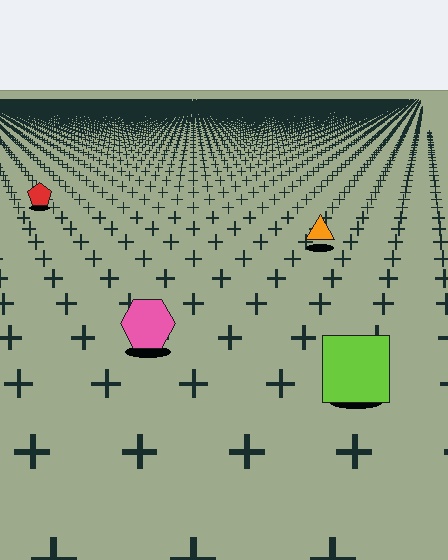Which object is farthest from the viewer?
The red pentagon is farthest from the viewer. It appears smaller and the ground texture around it is denser.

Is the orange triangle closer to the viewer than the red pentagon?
Yes. The orange triangle is closer — you can tell from the texture gradient: the ground texture is coarser near it.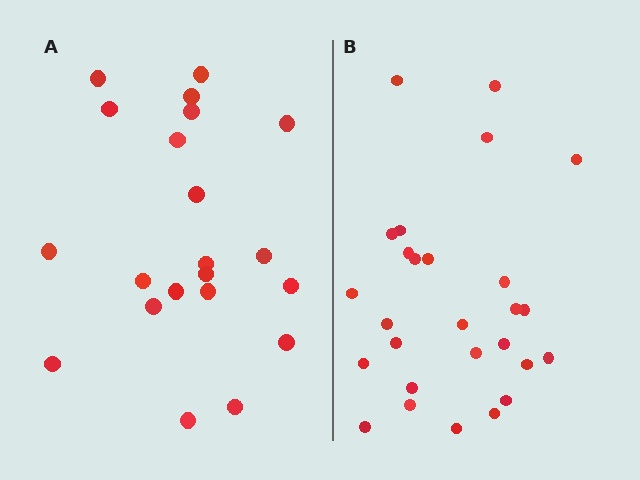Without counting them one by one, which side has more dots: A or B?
Region B (the right region) has more dots.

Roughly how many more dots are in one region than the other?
Region B has about 6 more dots than region A.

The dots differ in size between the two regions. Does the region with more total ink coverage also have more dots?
No. Region A has more total ink coverage because its dots are larger, but region B actually contains more individual dots. Total area can be misleading — the number of items is what matters here.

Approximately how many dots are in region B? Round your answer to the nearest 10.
About 30 dots. (The exact count is 27, which rounds to 30.)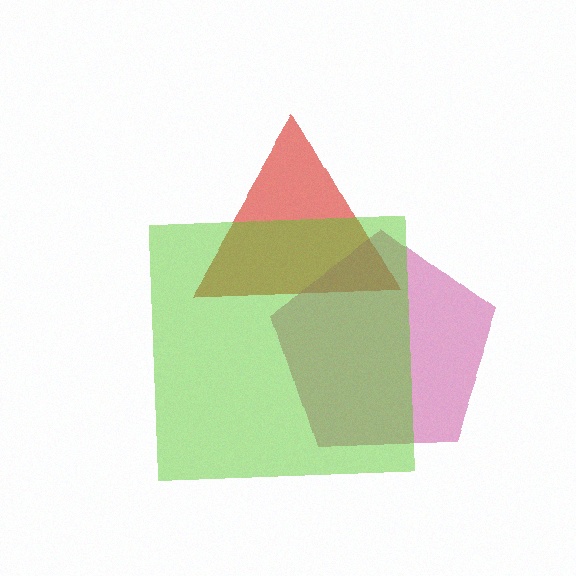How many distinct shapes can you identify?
There are 3 distinct shapes: a red triangle, a magenta pentagon, a lime square.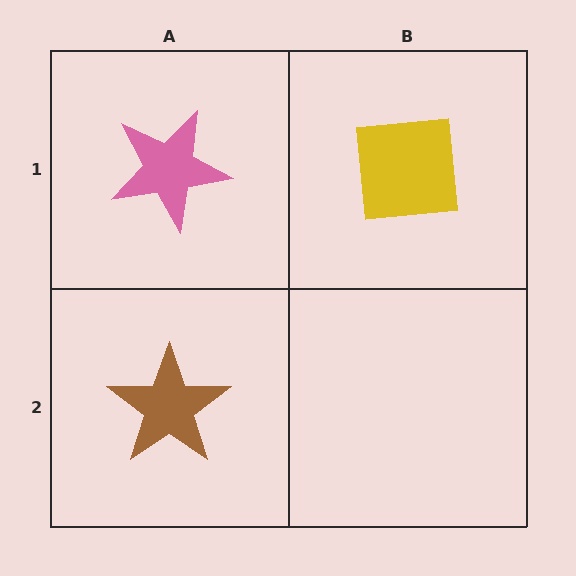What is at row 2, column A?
A brown star.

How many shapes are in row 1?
2 shapes.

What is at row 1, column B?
A yellow square.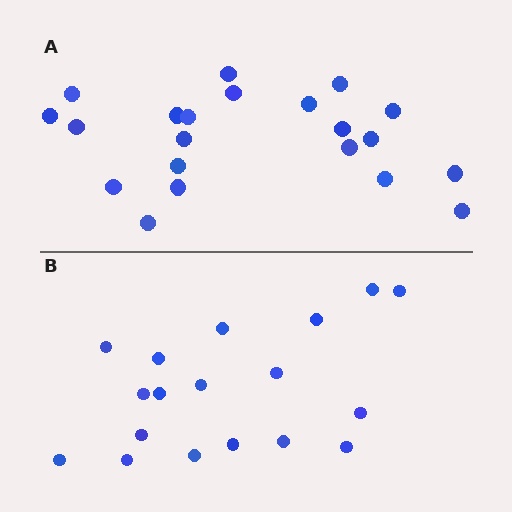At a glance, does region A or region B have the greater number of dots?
Region A (the top region) has more dots.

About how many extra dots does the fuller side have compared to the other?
Region A has just a few more — roughly 2 or 3 more dots than region B.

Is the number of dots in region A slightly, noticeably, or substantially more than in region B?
Region A has only slightly more — the two regions are fairly close. The ratio is roughly 1.2 to 1.